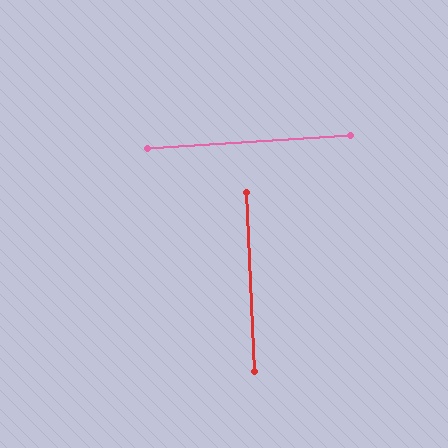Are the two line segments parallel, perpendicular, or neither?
Perpendicular — they meet at approximately 89°.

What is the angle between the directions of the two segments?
Approximately 89 degrees.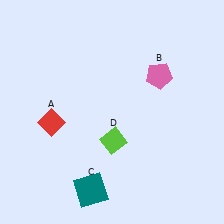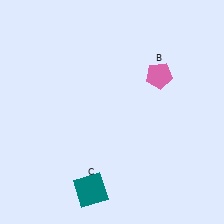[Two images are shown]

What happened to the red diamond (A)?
The red diamond (A) was removed in Image 2. It was in the bottom-left area of Image 1.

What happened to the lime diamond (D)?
The lime diamond (D) was removed in Image 2. It was in the bottom-right area of Image 1.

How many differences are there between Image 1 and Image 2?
There are 2 differences between the two images.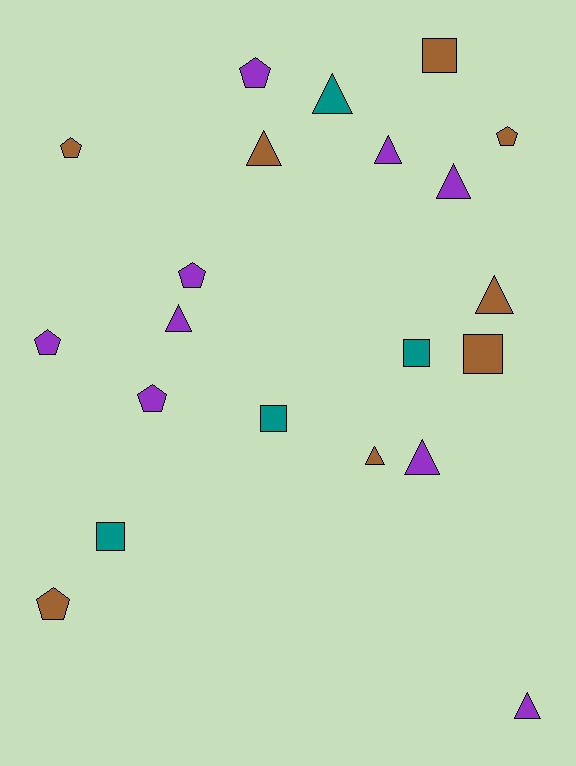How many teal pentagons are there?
There are no teal pentagons.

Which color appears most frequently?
Purple, with 9 objects.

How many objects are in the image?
There are 21 objects.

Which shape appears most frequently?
Triangle, with 9 objects.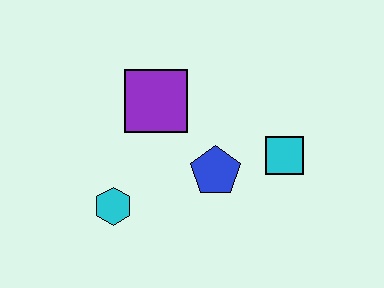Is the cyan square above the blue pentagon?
Yes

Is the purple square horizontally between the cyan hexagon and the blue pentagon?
Yes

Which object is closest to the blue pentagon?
The cyan square is closest to the blue pentagon.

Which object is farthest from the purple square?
The cyan square is farthest from the purple square.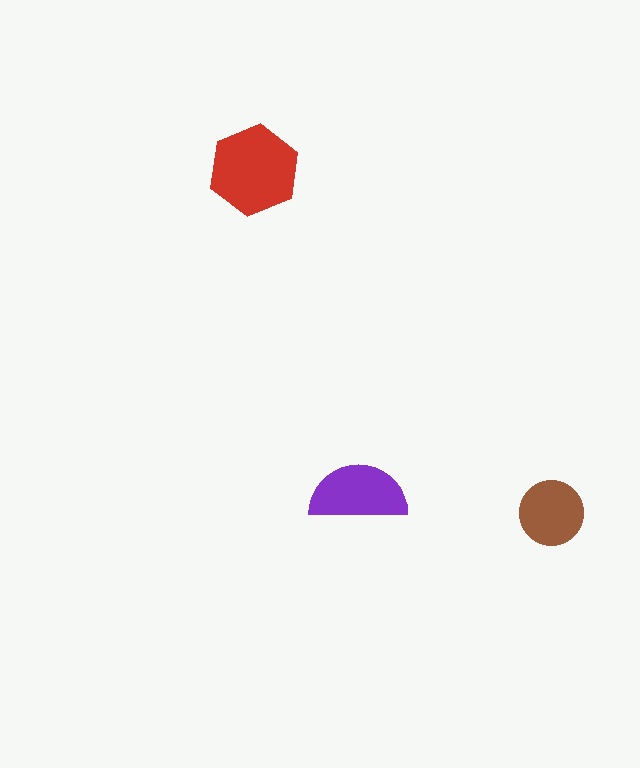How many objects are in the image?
There are 3 objects in the image.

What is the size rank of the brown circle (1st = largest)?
3rd.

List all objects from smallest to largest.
The brown circle, the purple semicircle, the red hexagon.